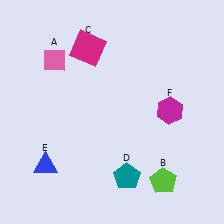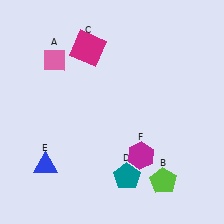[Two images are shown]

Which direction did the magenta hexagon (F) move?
The magenta hexagon (F) moved down.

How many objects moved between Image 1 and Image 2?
1 object moved between the two images.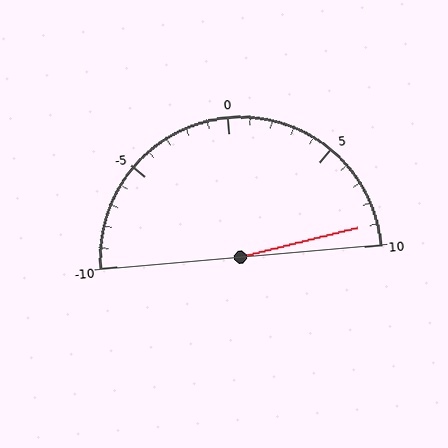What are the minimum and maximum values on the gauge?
The gauge ranges from -10 to 10.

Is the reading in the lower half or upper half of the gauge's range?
The reading is in the upper half of the range (-10 to 10).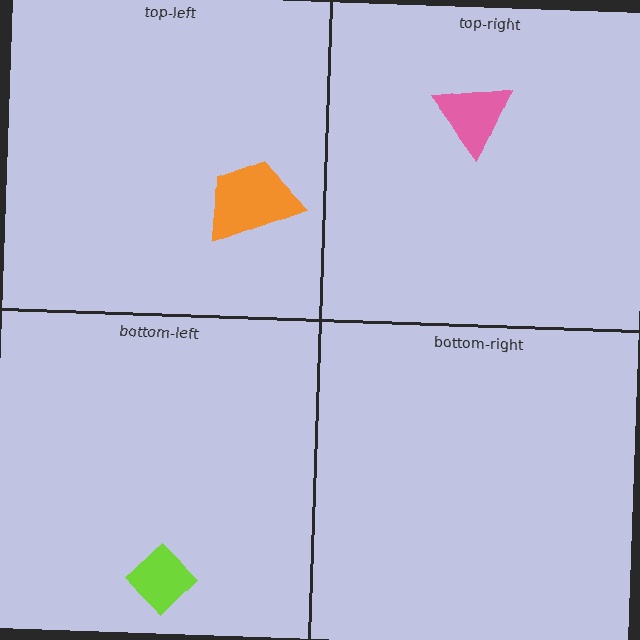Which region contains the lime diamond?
The bottom-left region.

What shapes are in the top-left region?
The orange trapezoid.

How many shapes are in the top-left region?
1.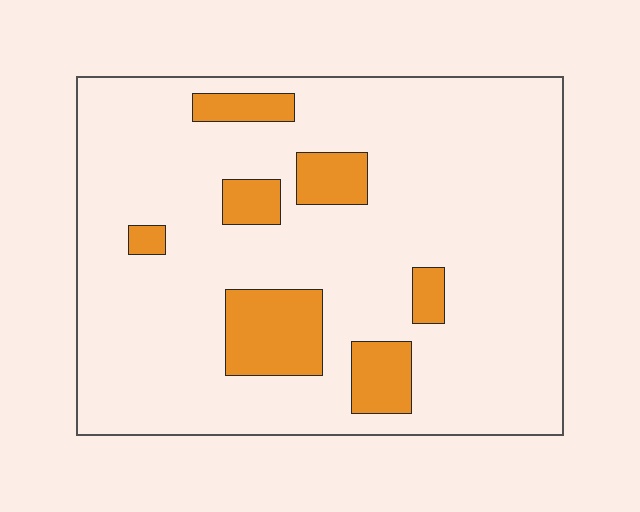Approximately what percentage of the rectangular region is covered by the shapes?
Approximately 15%.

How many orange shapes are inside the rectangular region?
7.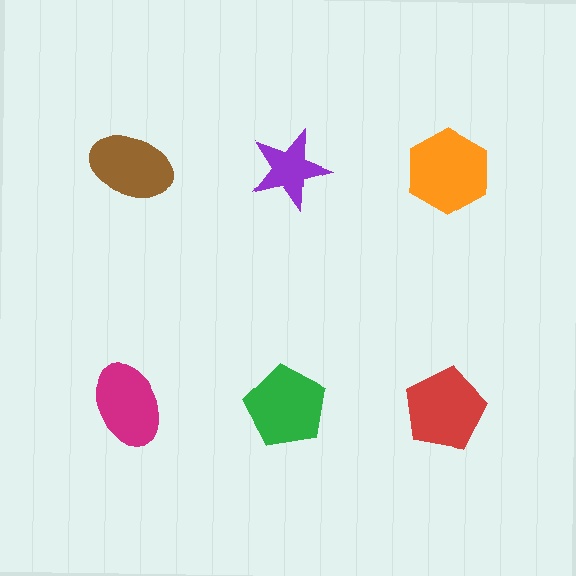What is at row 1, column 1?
A brown ellipse.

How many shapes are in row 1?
3 shapes.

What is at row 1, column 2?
A purple star.